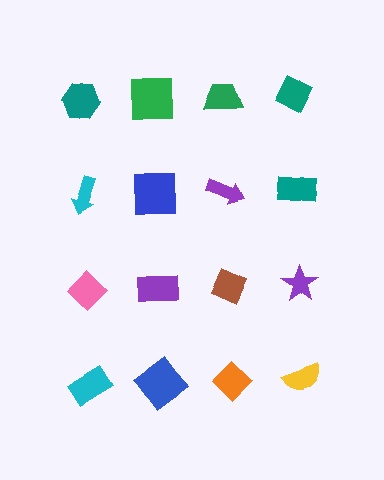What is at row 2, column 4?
A teal rectangle.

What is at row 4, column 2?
A blue diamond.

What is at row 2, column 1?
A cyan arrow.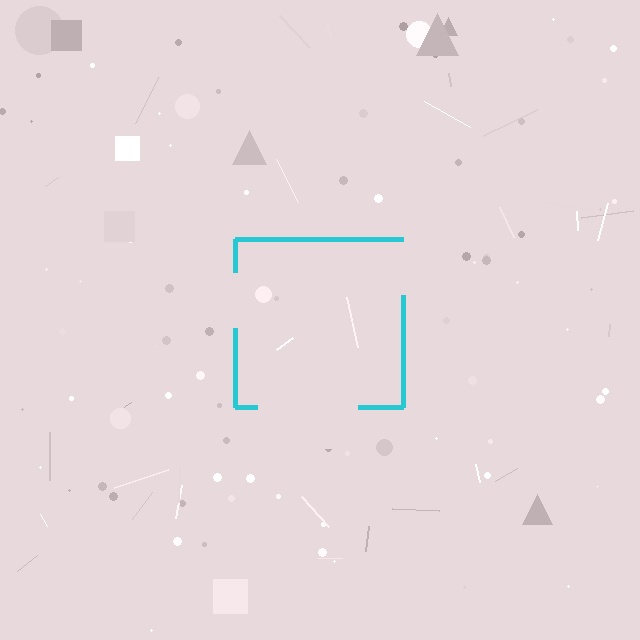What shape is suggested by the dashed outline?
The dashed outline suggests a square.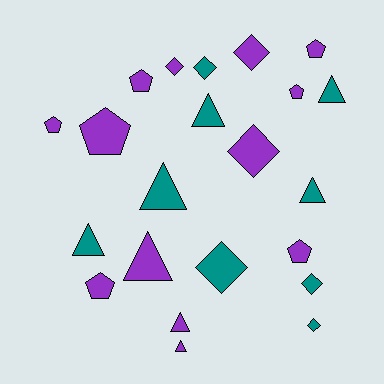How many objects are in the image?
There are 22 objects.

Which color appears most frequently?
Purple, with 13 objects.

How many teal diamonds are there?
There are 4 teal diamonds.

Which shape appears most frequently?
Triangle, with 8 objects.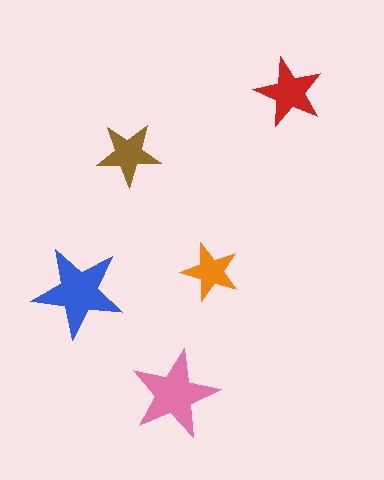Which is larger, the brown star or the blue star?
The blue one.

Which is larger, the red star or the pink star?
The pink one.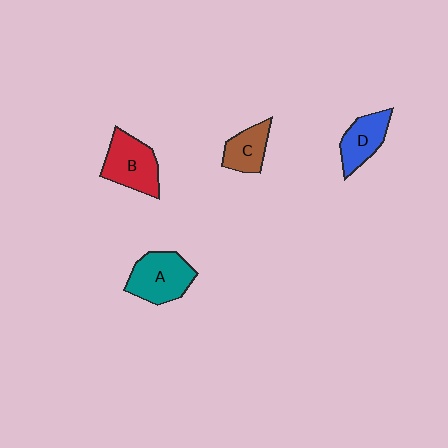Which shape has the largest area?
Shape A (teal).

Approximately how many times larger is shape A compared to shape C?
Approximately 1.6 times.